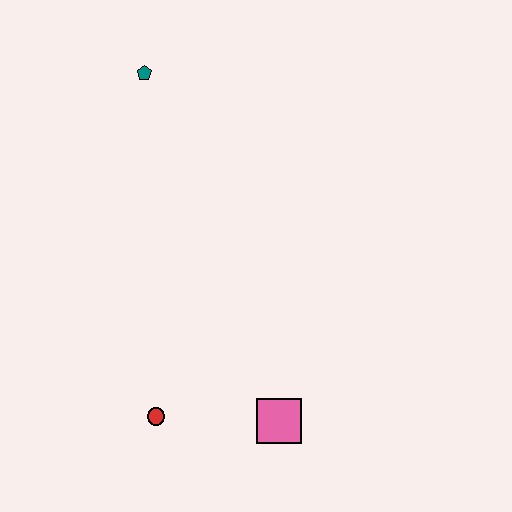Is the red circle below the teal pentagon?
Yes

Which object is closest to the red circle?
The pink square is closest to the red circle.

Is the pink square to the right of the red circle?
Yes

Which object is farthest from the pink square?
The teal pentagon is farthest from the pink square.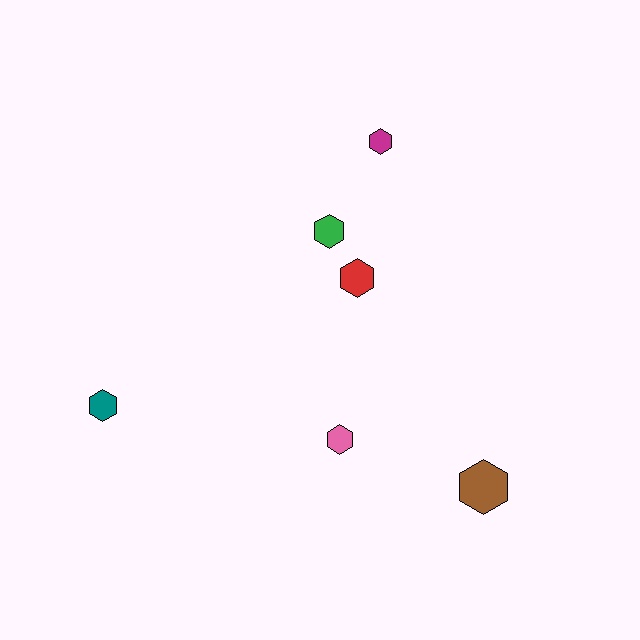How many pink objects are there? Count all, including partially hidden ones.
There is 1 pink object.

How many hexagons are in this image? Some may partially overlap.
There are 6 hexagons.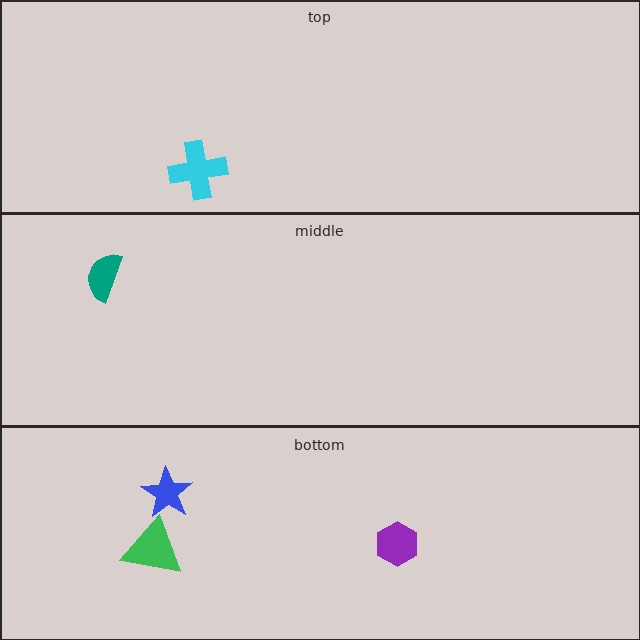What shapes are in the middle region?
The teal semicircle.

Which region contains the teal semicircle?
The middle region.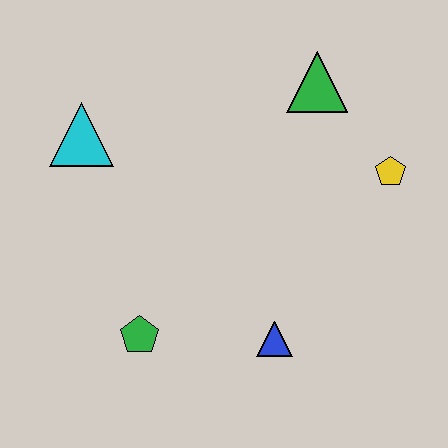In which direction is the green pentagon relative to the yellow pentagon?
The green pentagon is to the left of the yellow pentagon.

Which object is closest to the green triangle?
The yellow pentagon is closest to the green triangle.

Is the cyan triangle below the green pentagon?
No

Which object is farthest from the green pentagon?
The green triangle is farthest from the green pentagon.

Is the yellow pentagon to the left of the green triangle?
No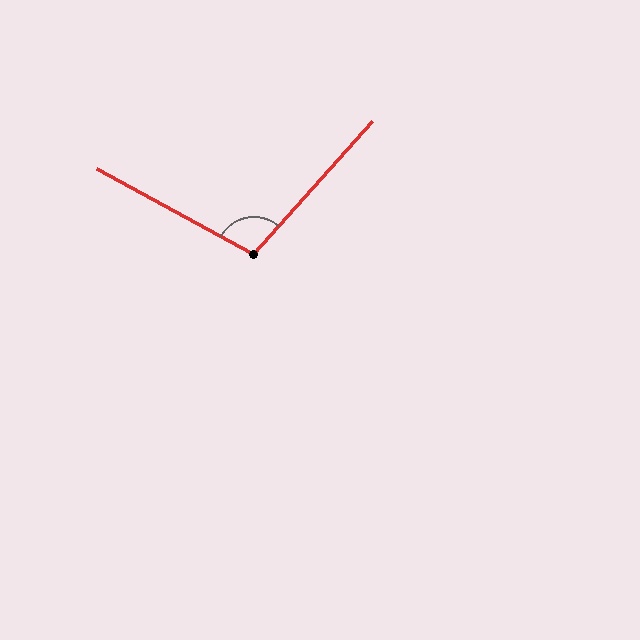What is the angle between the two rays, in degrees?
Approximately 103 degrees.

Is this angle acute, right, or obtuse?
It is obtuse.